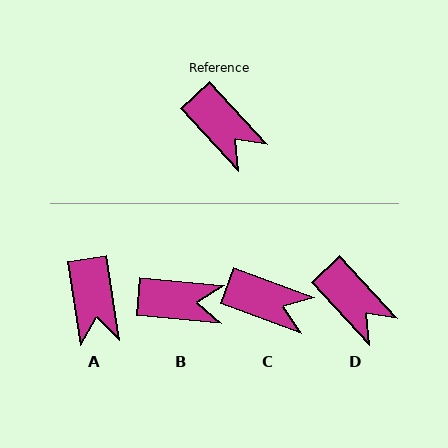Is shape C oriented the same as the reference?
No, it is off by about 27 degrees.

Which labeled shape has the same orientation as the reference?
D.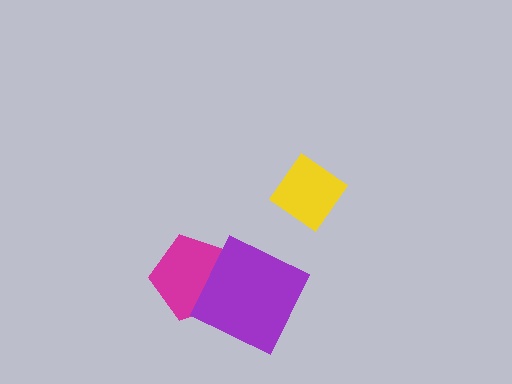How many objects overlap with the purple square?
1 object overlaps with the purple square.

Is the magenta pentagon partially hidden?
Yes, it is partially covered by another shape.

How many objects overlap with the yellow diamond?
0 objects overlap with the yellow diamond.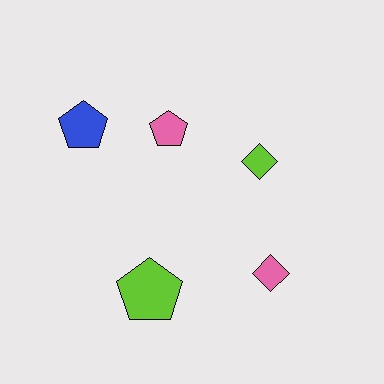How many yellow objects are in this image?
There are no yellow objects.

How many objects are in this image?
There are 5 objects.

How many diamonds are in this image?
There are 2 diamonds.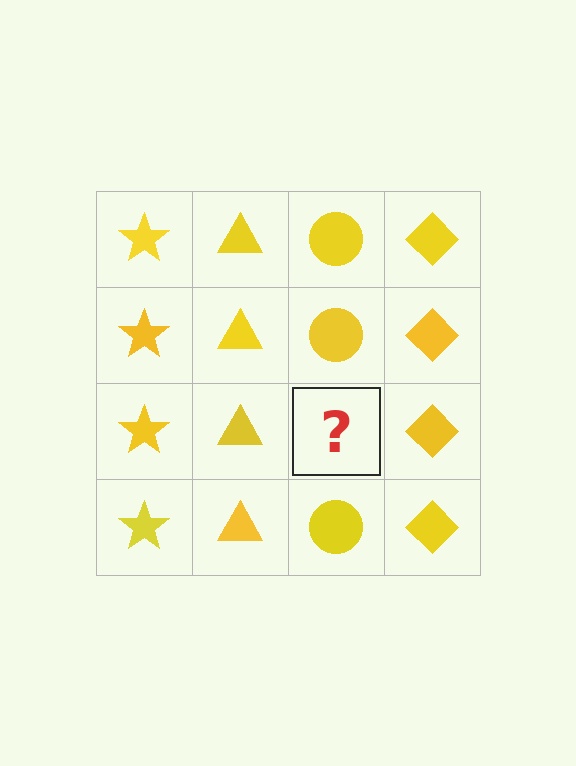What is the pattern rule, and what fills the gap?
The rule is that each column has a consistent shape. The gap should be filled with a yellow circle.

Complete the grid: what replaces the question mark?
The question mark should be replaced with a yellow circle.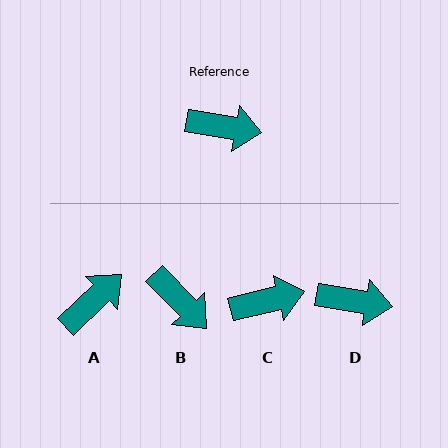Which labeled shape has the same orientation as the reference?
D.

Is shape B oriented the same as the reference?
No, it is off by about 37 degrees.